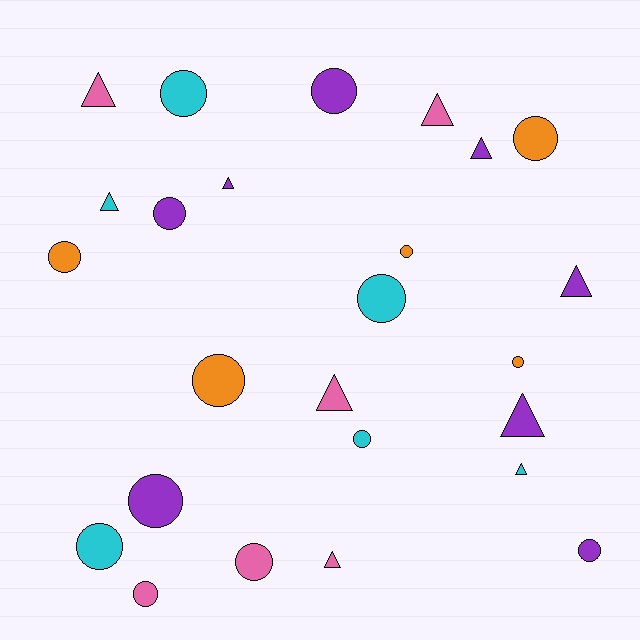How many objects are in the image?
There are 25 objects.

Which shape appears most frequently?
Circle, with 15 objects.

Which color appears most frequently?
Purple, with 8 objects.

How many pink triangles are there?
There are 4 pink triangles.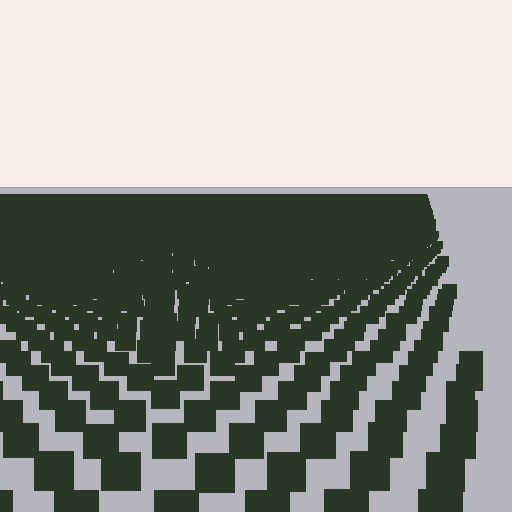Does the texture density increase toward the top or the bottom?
Density increases toward the top.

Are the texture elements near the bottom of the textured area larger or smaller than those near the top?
Larger. Near the bottom, elements are closer to the viewer and appear at a bigger on-screen size.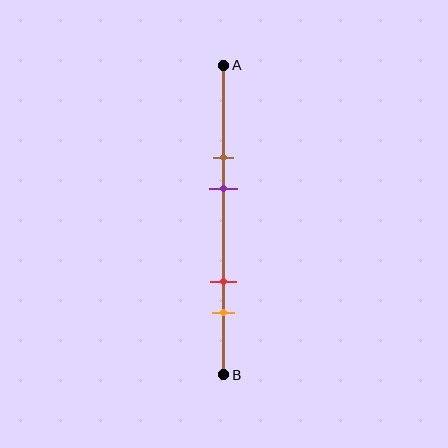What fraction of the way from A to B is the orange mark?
The orange mark is approximately 80% (0.8) of the way from A to B.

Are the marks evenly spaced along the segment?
No, the marks are not evenly spaced.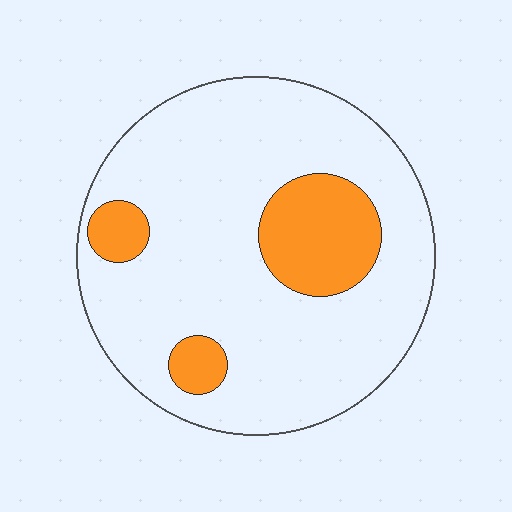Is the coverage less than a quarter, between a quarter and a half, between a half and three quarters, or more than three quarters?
Less than a quarter.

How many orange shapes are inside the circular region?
3.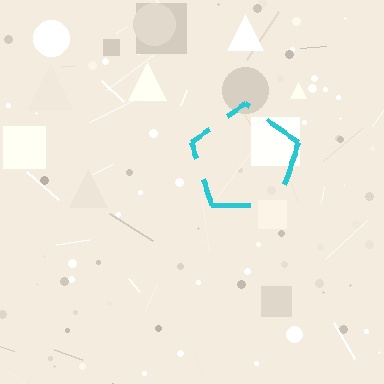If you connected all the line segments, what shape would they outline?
They would outline a pentagon.